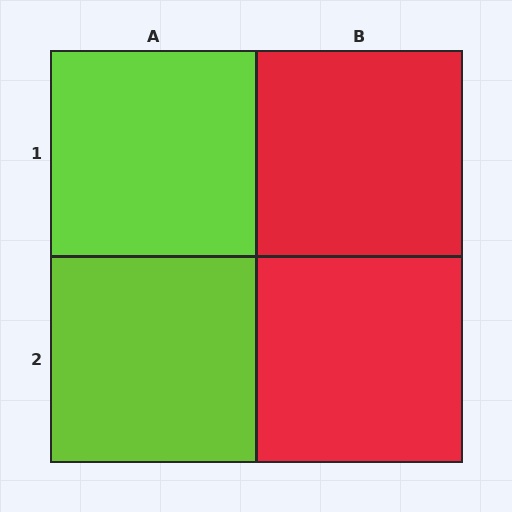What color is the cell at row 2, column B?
Red.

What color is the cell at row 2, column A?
Lime.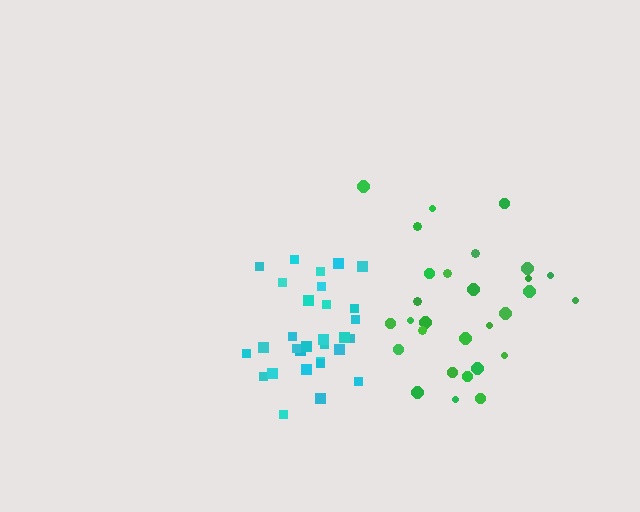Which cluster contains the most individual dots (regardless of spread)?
Cyan (30).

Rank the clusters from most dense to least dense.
cyan, green.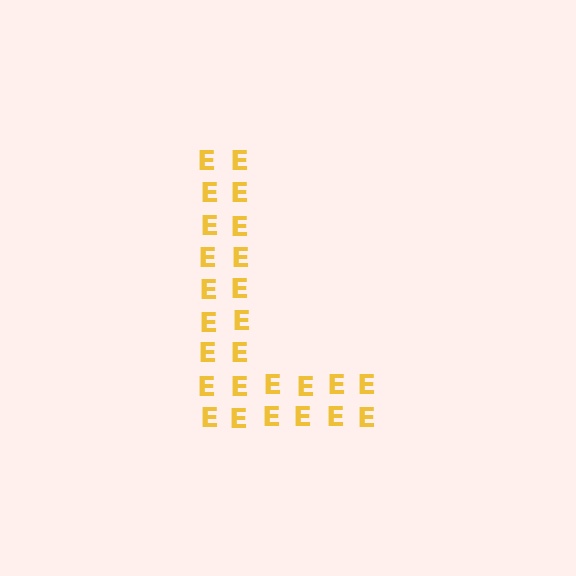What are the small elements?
The small elements are letter E's.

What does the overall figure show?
The overall figure shows the letter L.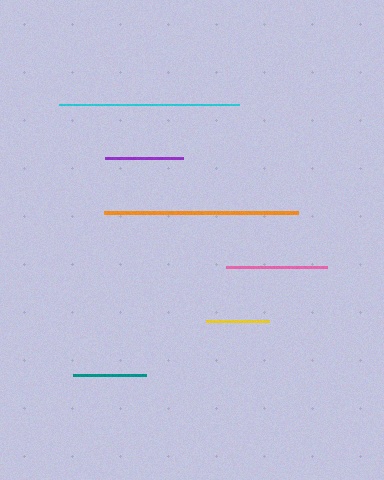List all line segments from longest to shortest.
From longest to shortest: orange, cyan, pink, purple, teal, yellow.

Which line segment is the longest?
The orange line is the longest at approximately 194 pixels.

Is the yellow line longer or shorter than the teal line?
The teal line is longer than the yellow line.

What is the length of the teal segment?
The teal segment is approximately 73 pixels long.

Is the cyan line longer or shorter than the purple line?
The cyan line is longer than the purple line.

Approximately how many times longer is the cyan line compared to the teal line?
The cyan line is approximately 2.5 times the length of the teal line.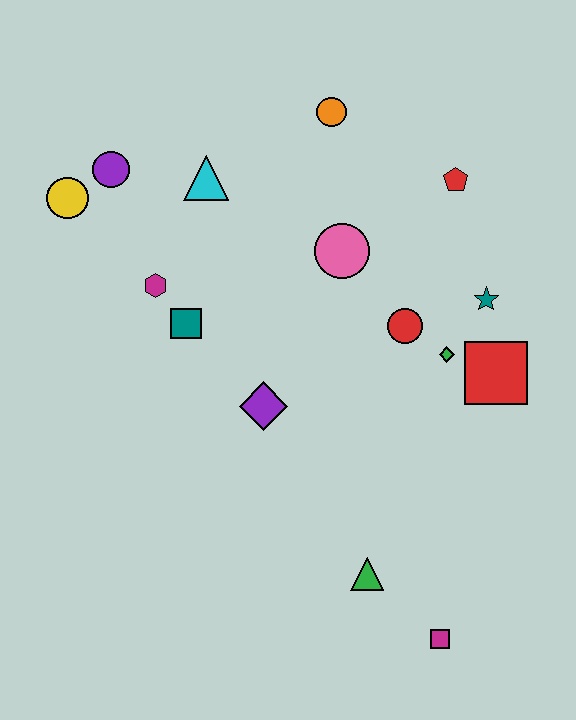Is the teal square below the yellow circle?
Yes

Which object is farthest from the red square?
The yellow circle is farthest from the red square.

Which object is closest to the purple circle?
The yellow circle is closest to the purple circle.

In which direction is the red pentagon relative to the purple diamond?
The red pentagon is above the purple diamond.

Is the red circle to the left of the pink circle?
No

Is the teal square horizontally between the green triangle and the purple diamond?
No